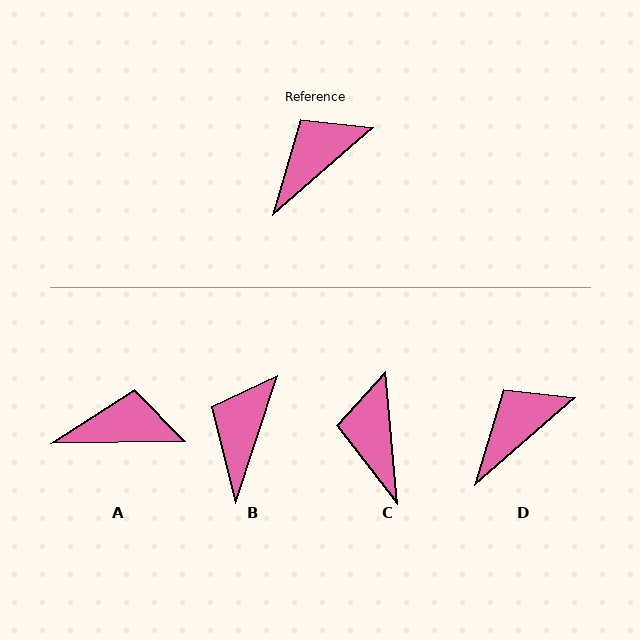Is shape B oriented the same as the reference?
No, it is off by about 30 degrees.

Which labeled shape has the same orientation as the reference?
D.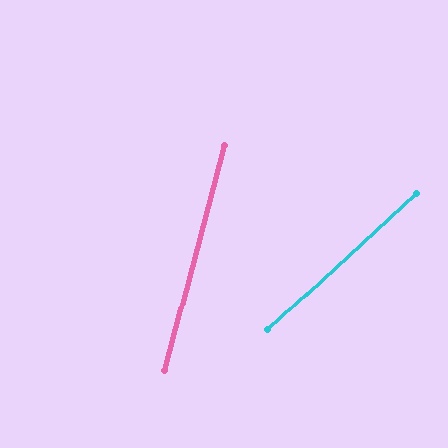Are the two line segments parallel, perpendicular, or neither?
Neither parallel nor perpendicular — they differ by about 32°.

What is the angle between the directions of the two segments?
Approximately 32 degrees.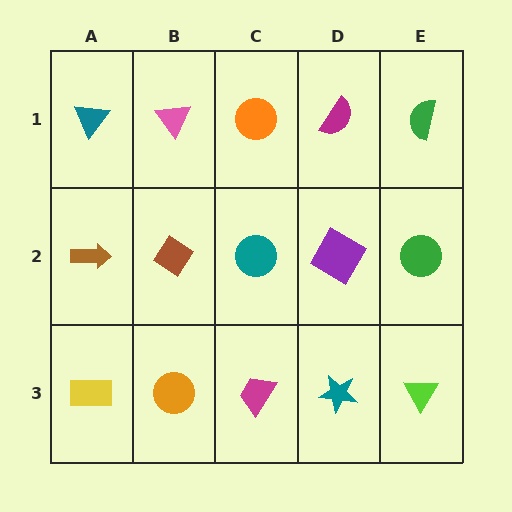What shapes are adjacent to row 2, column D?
A magenta semicircle (row 1, column D), a teal star (row 3, column D), a teal circle (row 2, column C), a green circle (row 2, column E).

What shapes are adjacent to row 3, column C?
A teal circle (row 2, column C), an orange circle (row 3, column B), a teal star (row 3, column D).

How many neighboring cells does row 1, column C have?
3.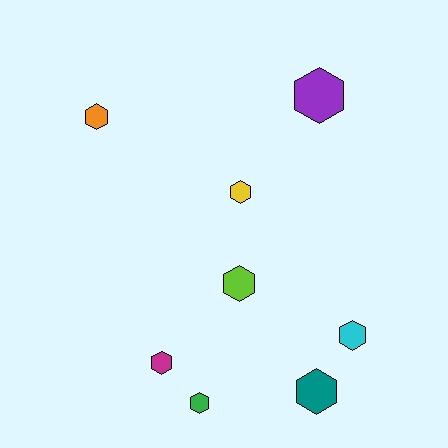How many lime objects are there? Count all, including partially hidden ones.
There is 1 lime object.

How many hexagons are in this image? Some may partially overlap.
There are 8 hexagons.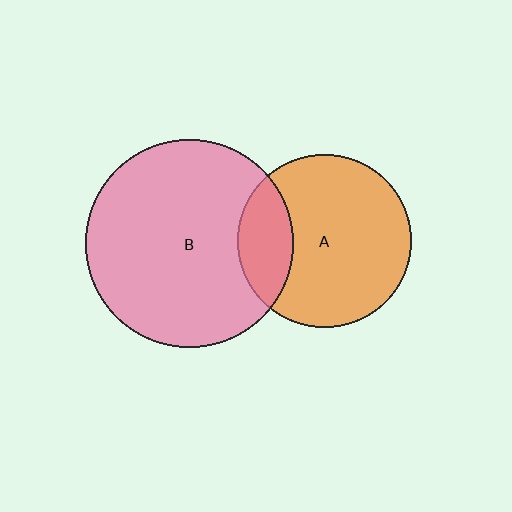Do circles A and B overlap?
Yes.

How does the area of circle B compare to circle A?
Approximately 1.4 times.